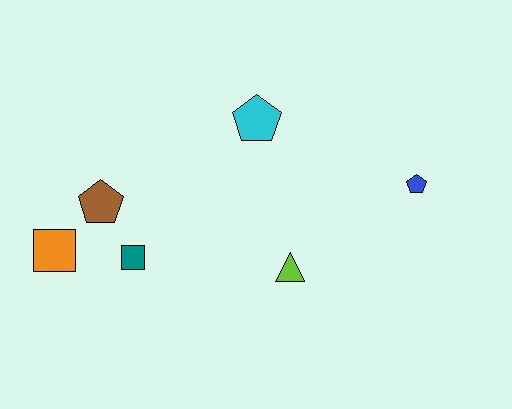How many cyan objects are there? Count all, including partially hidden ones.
There is 1 cyan object.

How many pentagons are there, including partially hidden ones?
There are 3 pentagons.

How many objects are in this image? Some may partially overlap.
There are 6 objects.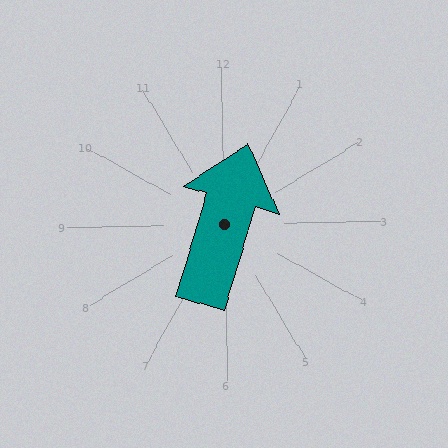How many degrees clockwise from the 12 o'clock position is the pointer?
Approximately 18 degrees.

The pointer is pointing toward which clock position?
Roughly 1 o'clock.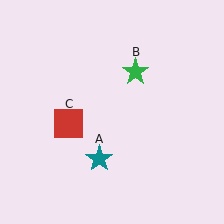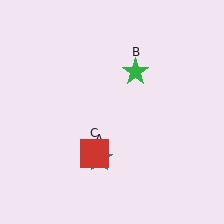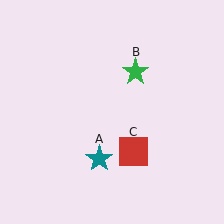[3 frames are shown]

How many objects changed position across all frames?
1 object changed position: red square (object C).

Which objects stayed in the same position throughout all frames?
Teal star (object A) and green star (object B) remained stationary.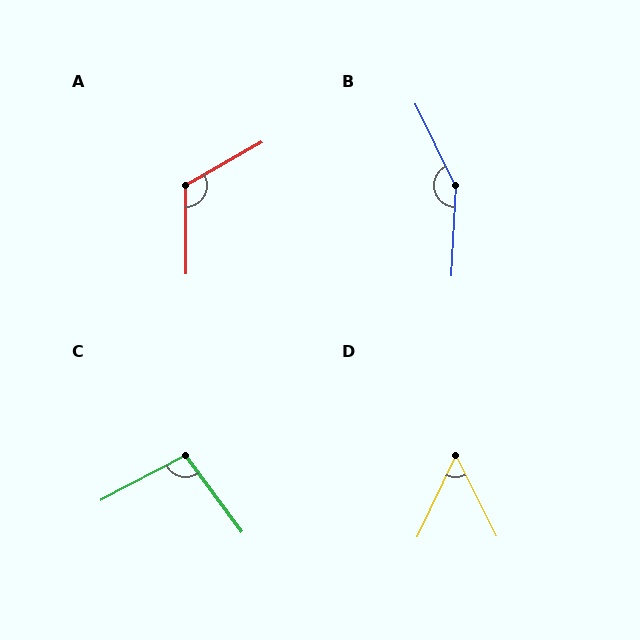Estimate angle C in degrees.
Approximately 99 degrees.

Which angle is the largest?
B, at approximately 151 degrees.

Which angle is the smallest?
D, at approximately 52 degrees.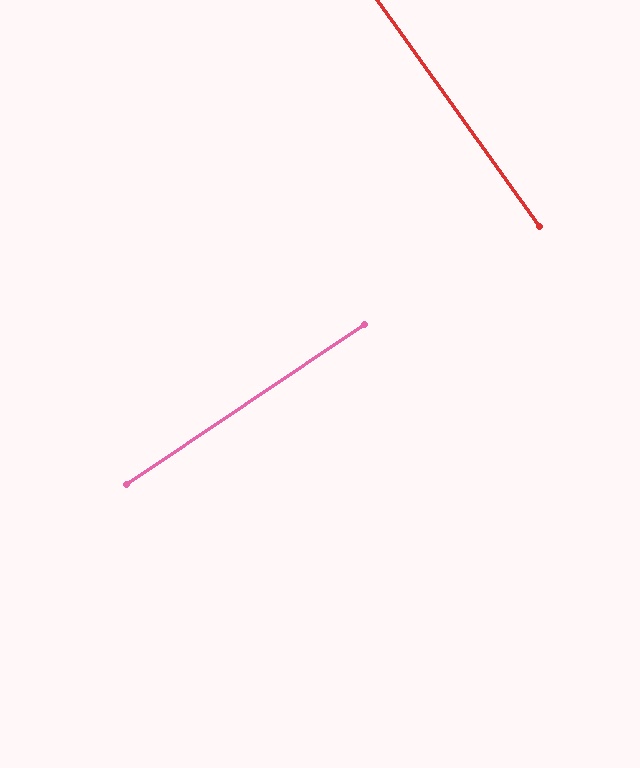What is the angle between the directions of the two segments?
Approximately 89 degrees.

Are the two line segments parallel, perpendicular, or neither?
Perpendicular — they meet at approximately 89°.